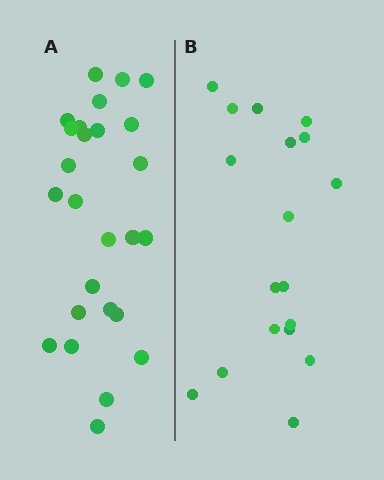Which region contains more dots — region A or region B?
Region A (the left region) has more dots.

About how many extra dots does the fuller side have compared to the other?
Region A has roughly 8 or so more dots than region B.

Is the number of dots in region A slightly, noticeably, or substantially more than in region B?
Region A has noticeably more, but not dramatically so. The ratio is roughly 1.4 to 1.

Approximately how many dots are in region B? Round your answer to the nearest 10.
About 20 dots. (The exact count is 18, which rounds to 20.)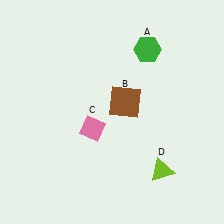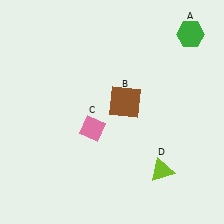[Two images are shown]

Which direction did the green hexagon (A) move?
The green hexagon (A) moved right.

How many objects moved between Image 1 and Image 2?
1 object moved between the two images.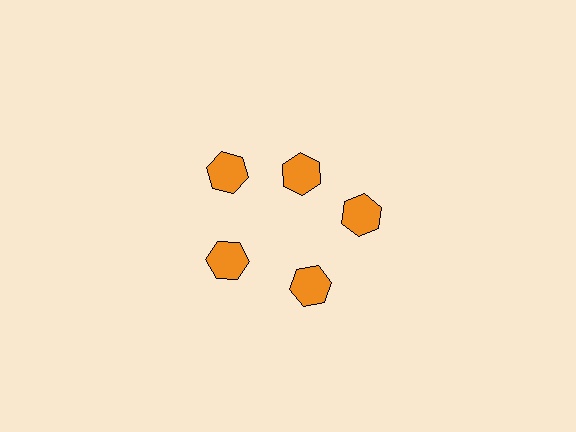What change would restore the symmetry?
The symmetry would be restored by moving it outward, back onto the ring so that all 5 hexagons sit at equal angles and equal distance from the center.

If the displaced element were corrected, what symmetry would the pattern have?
It would have 5-fold rotational symmetry — the pattern would map onto itself every 72 degrees.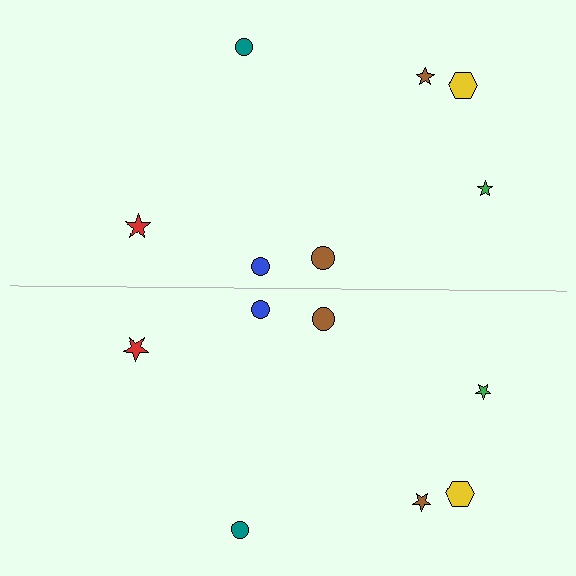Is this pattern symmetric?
Yes, this pattern has bilateral (reflection) symmetry.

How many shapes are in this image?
There are 14 shapes in this image.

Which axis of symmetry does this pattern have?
The pattern has a horizontal axis of symmetry running through the center of the image.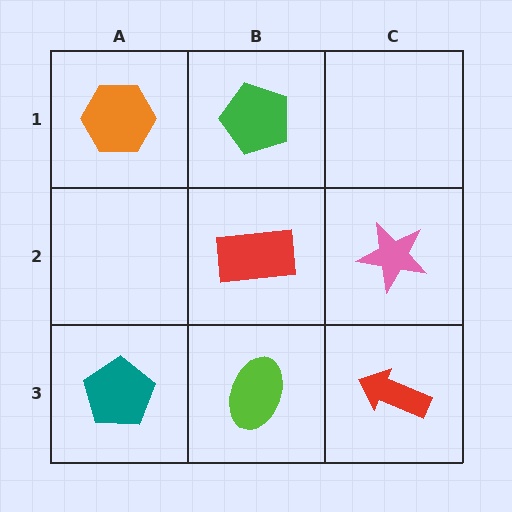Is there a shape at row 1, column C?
No, that cell is empty.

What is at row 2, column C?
A pink star.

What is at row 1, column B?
A green pentagon.